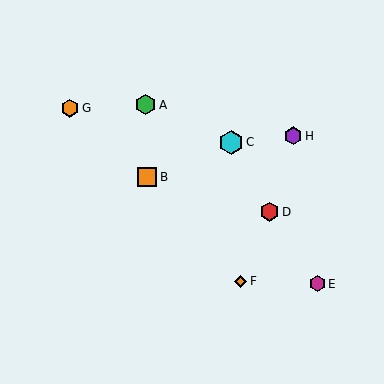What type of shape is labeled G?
Shape G is an orange hexagon.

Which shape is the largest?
The cyan hexagon (labeled C) is the largest.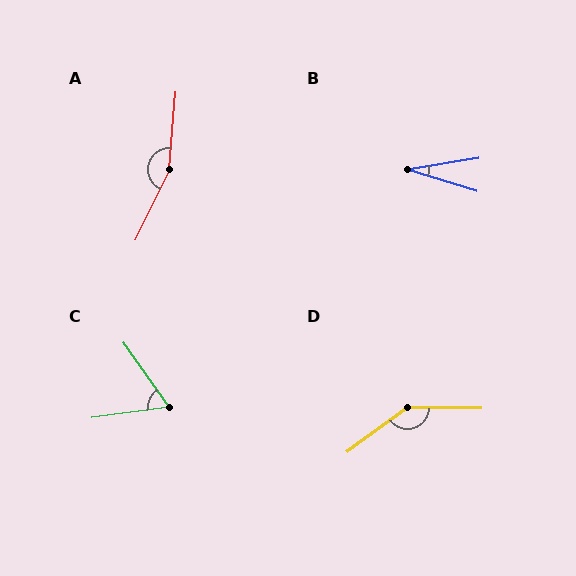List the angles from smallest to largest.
B (27°), C (62°), D (143°), A (159°).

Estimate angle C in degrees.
Approximately 62 degrees.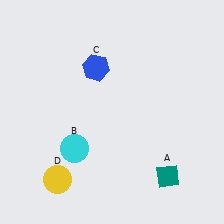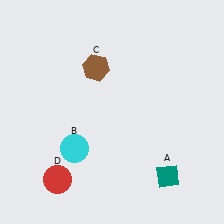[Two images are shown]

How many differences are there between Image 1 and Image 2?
There are 2 differences between the two images.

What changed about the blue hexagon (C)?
In Image 1, C is blue. In Image 2, it changed to brown.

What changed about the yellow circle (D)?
In Image 1, D is yellow. In Image 2, it changed to red.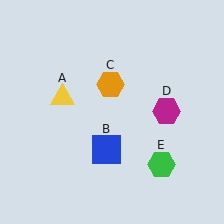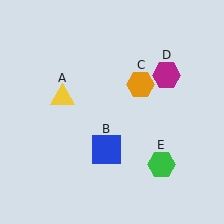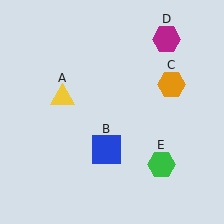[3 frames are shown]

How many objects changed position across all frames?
2 objects changed position: orange hexagon (object C), magenta hexagon (object D).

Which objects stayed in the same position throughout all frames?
Yellow triangle (object A) and blue square (object B) and green hexagon (object E) remained stationary.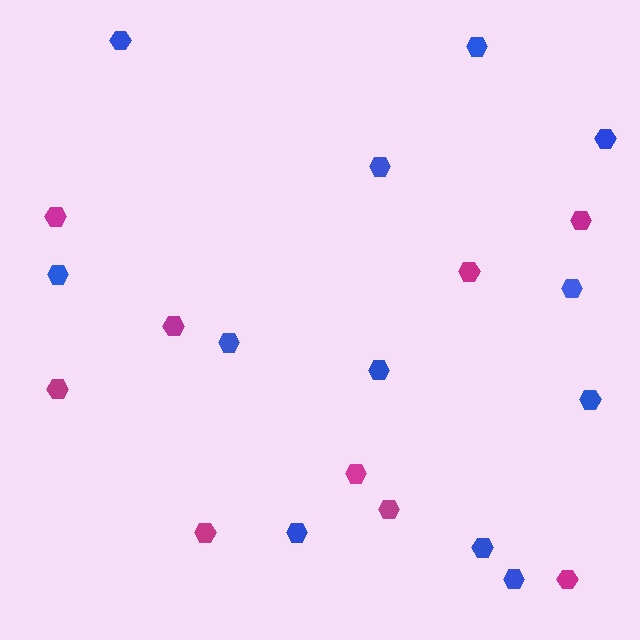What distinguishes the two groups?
There are 2 groups: one group of blue hexagons (12) and one group of magenta hexagons (9).